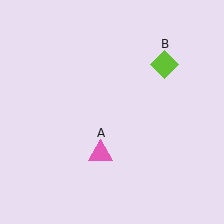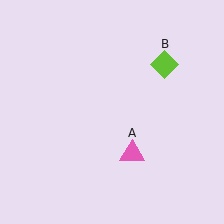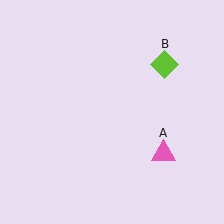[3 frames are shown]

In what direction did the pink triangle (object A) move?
The pink triangle (object A) moved right.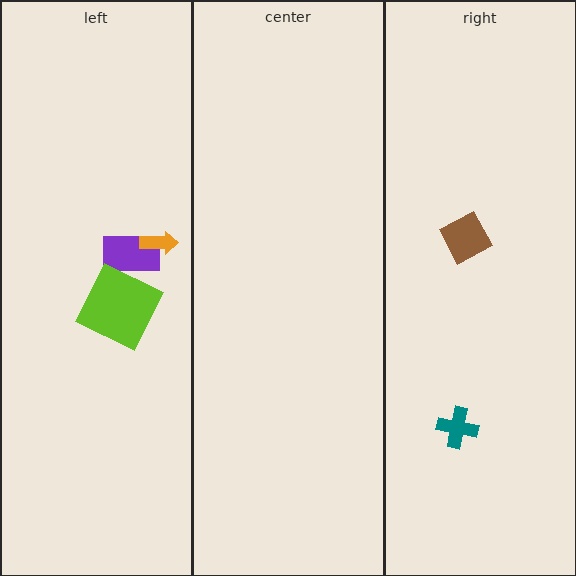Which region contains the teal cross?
The right region.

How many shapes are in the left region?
3.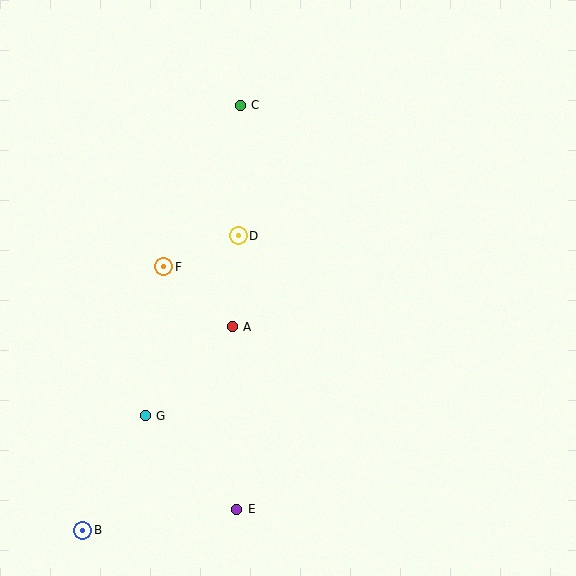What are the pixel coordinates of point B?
Point B is at (83, 530).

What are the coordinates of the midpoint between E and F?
The midpoint between E and F is at (200, 388).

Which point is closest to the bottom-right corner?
Point E is closest to the bottom-right corner.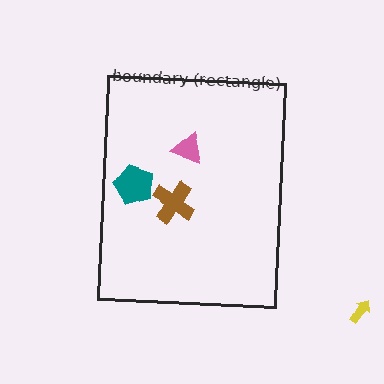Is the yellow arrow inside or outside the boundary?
Outside.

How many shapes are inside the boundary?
3 inside, 1 outside.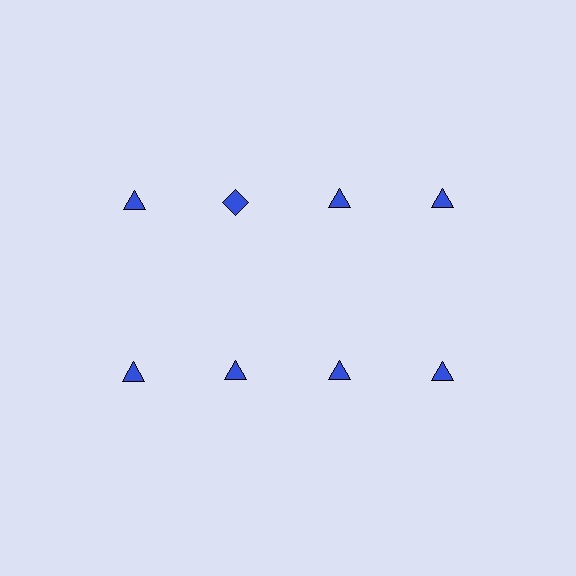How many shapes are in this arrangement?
There are 8 shapes arranged in a grid pattern.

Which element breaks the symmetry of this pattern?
The blue diamond in the top row, second from left column breaks the symmetry. All other shapes are blue triangles.